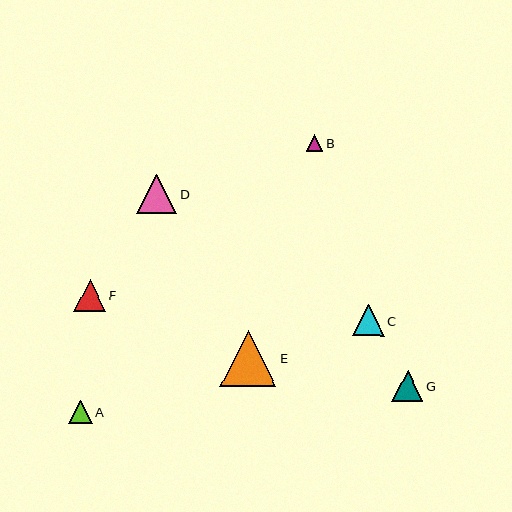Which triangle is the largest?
Triangle E is the largest with a size of approximately 56 pixels.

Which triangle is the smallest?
Triangle B is the smallest with a size of approximately 16 pixels.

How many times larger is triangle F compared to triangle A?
Triangle F is approximately 1.3 times the size of triangle A.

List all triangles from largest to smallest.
From largest to smallest: E, D, C, F, G, A, B.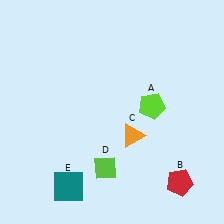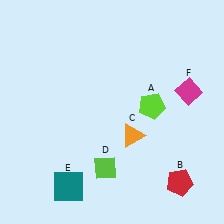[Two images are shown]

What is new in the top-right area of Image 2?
A magenta diamond (F) was added in the top-right area of Image 2.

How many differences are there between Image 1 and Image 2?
There is 1 difference between the two images.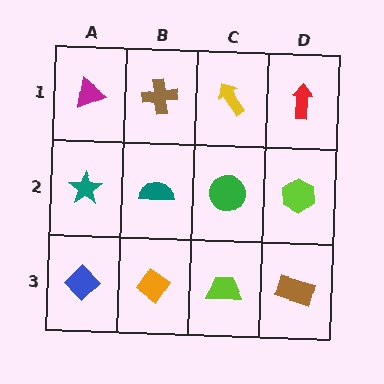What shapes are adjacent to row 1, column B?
A teal semicircle (row 2, column B), a magenta triangle (row 1, column A), a yellow arrow (row 1, column C).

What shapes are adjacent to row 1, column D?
A lime hexagon (row 2, column D), a yellow arrow (row 1, column C).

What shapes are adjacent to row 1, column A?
A teal star (row 2, column A), a brown cross (row 1, column B).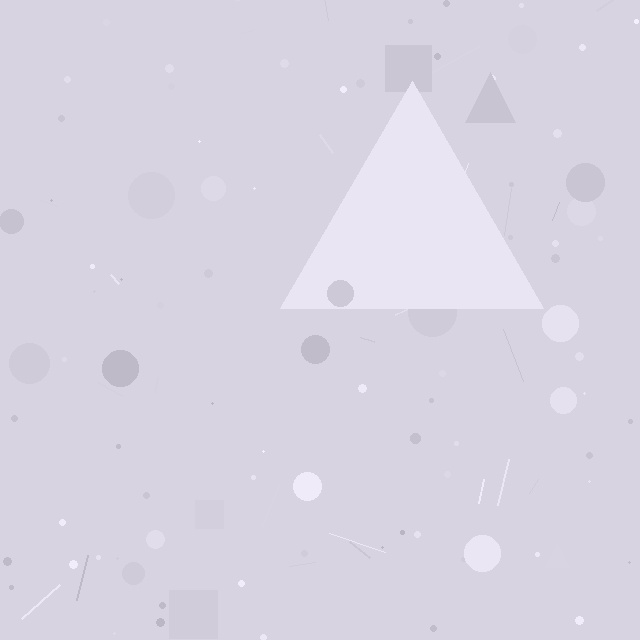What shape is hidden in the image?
A triangle is hidden in the image.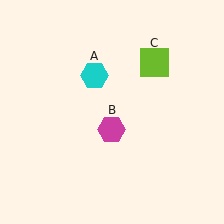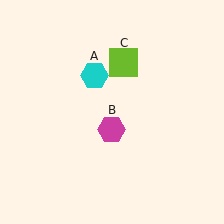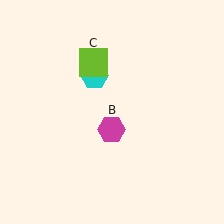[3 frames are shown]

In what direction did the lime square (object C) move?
The lime square (object C) moved left.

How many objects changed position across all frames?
1 object changed position: lime square (object C).